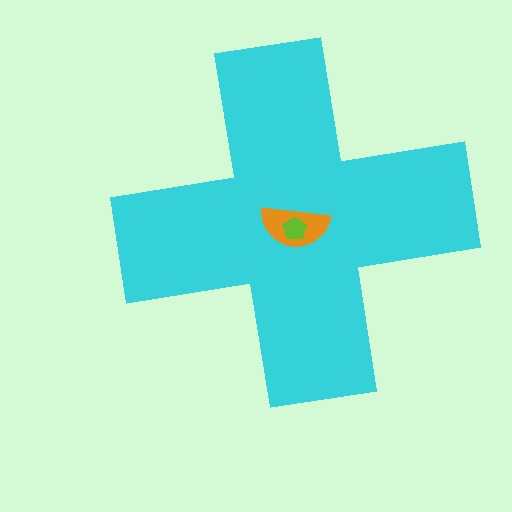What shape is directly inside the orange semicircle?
The lime pentagon.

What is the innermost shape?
The lime pentagon.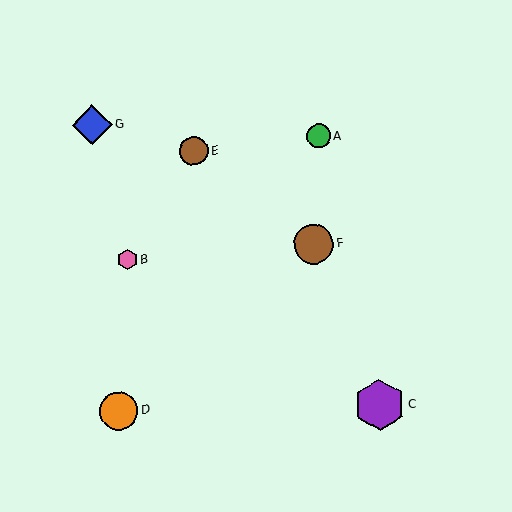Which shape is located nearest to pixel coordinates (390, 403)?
The purple hexagon (labeled C) at (379, 405) is nearest to that location.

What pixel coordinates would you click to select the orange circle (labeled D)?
Click at (119, 411) to select the orange circle D.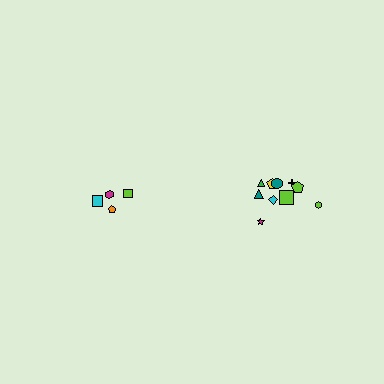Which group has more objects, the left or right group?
The right group.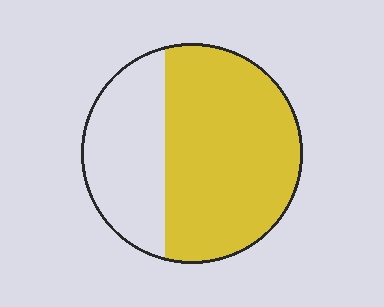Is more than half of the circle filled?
Yes.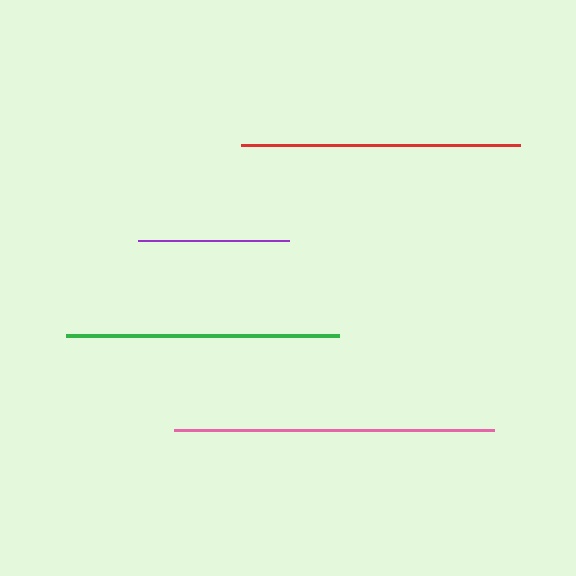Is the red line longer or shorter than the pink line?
The pink line is longer than the red line.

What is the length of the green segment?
The green segment is approximately 273 pixels long.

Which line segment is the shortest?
The purple line is the shortest at approximately 152 pixels.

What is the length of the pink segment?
The pink segment is approximately 320 pixels long.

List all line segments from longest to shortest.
From longest to shortest: pink, red, green, purple.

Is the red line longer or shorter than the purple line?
The red line is longer than the purple line.